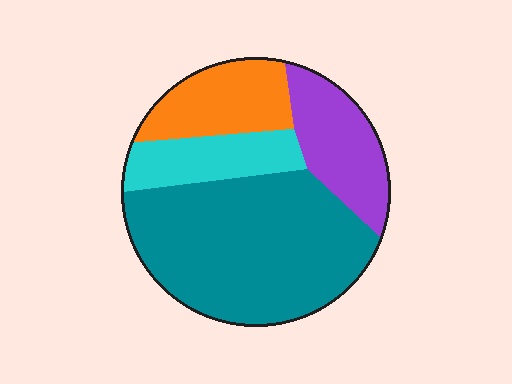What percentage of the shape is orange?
Orange takes up about one sixth (1/6) of the shape.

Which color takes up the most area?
Teal, at roughly 50%.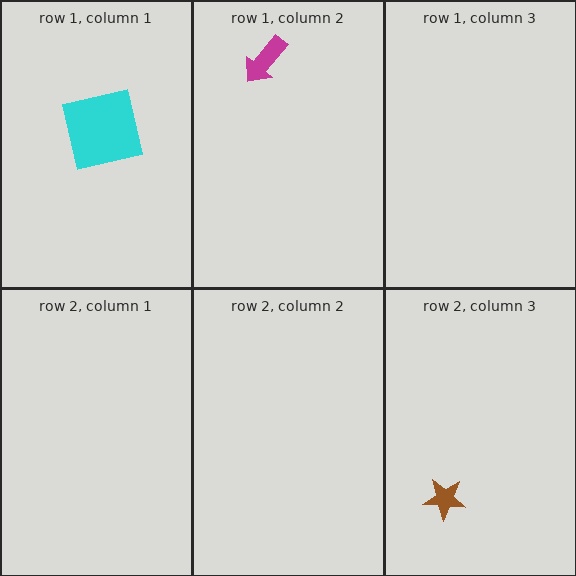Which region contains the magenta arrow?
The row 1, column 2 region.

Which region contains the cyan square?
The row 1, column 1 region.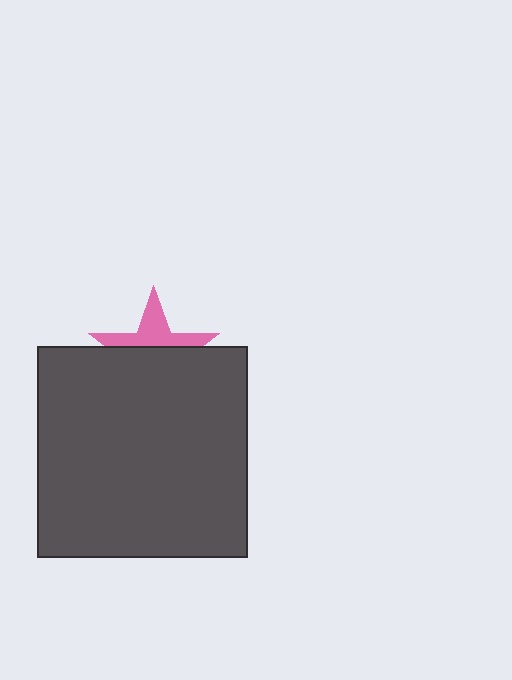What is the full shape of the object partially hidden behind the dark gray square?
The partially hidden object is a pink star.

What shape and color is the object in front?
The object in front is a dark gray square.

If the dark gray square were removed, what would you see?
You would see the complete pink star.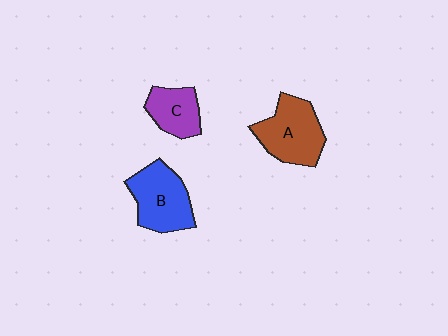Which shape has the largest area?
Shape A (brown).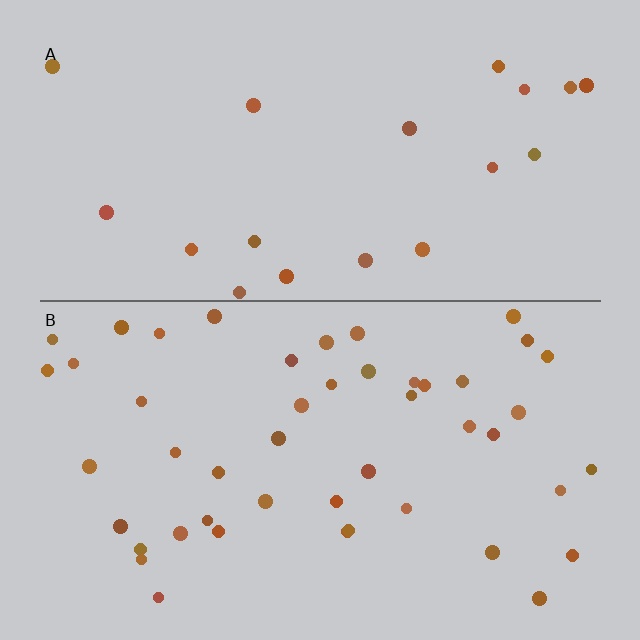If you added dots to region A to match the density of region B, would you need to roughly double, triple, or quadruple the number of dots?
Approximately double.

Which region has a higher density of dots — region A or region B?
B (the bottom).